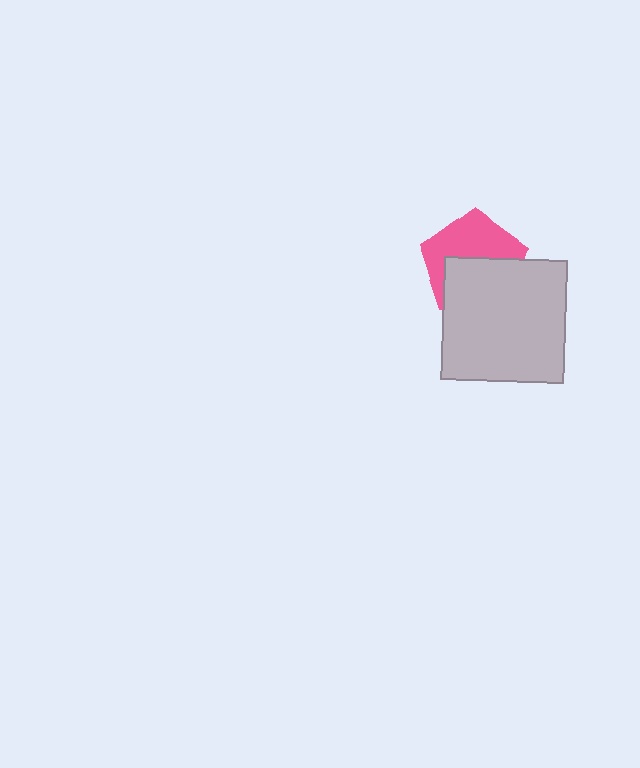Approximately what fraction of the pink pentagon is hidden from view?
Roughly 50% of the pink pentagon is hidden behind the light gray square.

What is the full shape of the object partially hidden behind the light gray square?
The partially hidden object is a pink pentagon.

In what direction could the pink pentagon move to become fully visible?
The pink pentagon could move up. That would shift it out from behind the light gray square entirely.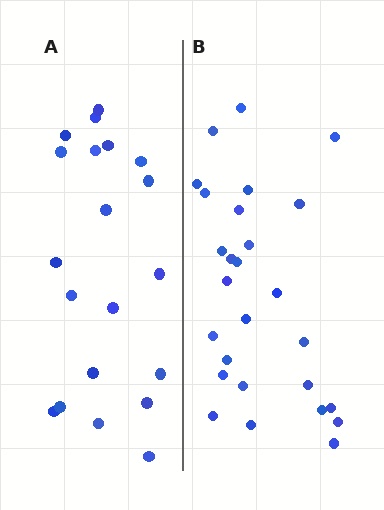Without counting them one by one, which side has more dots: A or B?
Region B (the right region) has more dots.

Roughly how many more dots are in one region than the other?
Region B has roughly 8 or so more dots than region A.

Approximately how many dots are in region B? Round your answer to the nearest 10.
About 30 dots. (The exact count is 27, which rounds to 30.)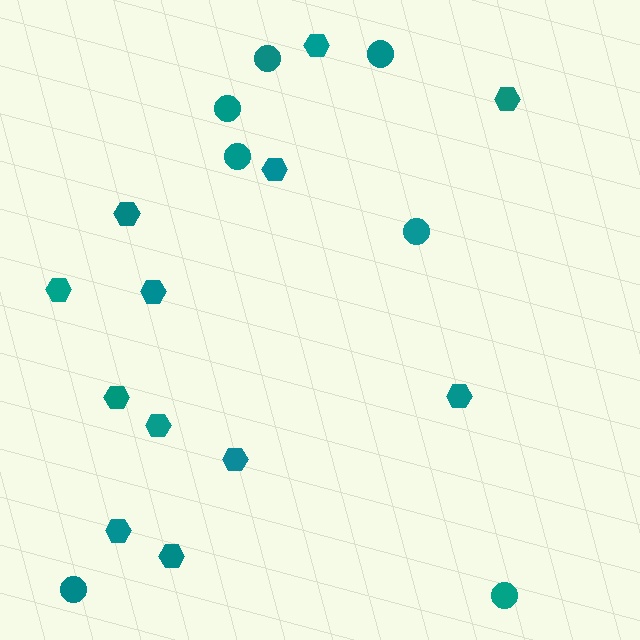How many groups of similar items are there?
There are 2 groups: one group of hexagons (12) and one group of circles (7).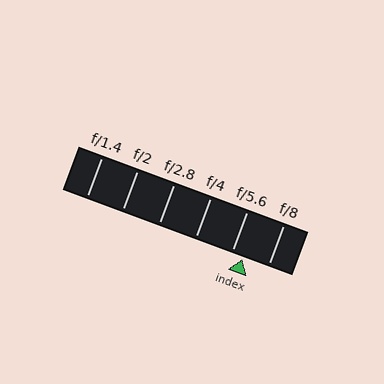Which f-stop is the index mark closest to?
The index mark is closest to f/5.6.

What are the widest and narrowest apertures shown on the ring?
The widest aperture shown is f/1.4 and the narrowest is f/8.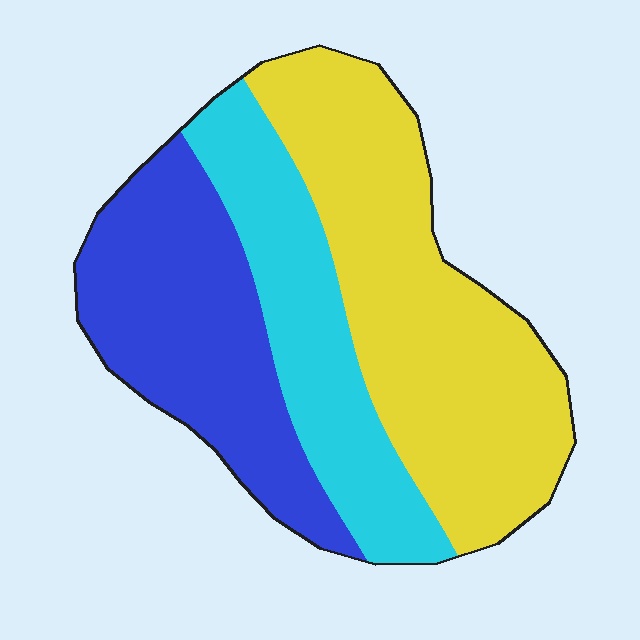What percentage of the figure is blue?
Blue covers 30% of the figure.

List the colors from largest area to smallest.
From largest to smallest: yellow, blue, cyan.